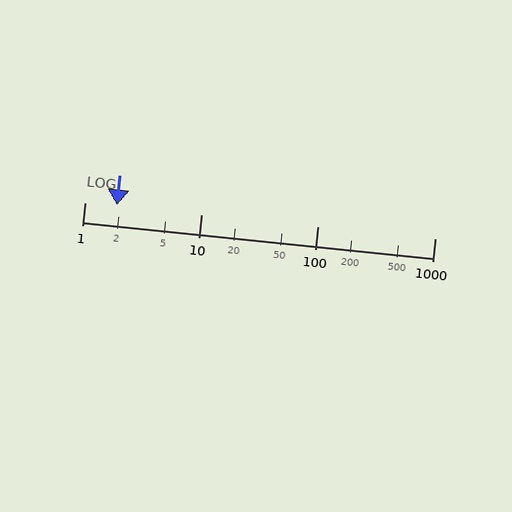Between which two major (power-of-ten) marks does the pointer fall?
The pointer is between 1 and 10.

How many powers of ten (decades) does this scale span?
The scale spans 3 decades, from 1 to 1000.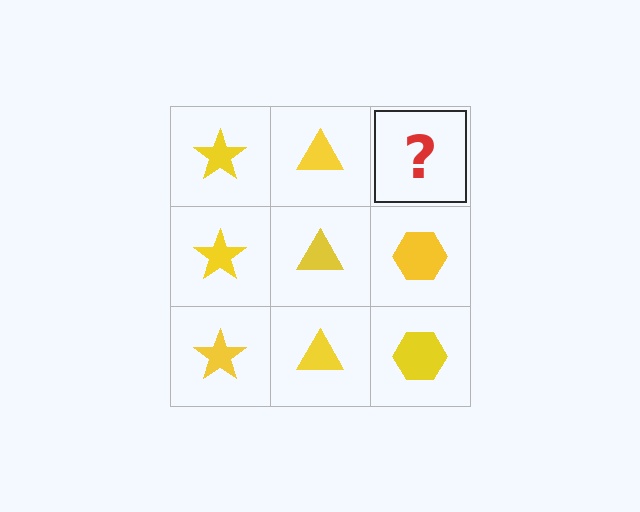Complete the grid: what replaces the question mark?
The question mark should be replaced with a yellow hexagon.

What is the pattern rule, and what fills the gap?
The rule is that each column has a consistent shape. The gap should be filled with a yellow hexagon.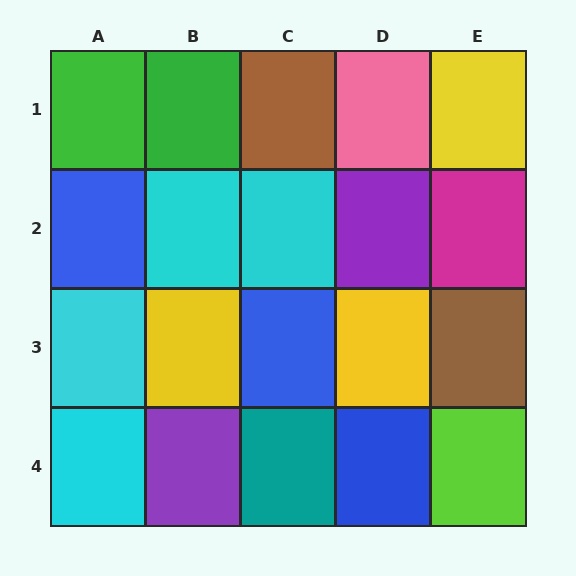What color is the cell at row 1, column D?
Pink.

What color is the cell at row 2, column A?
Blue.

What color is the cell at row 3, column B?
Yellow.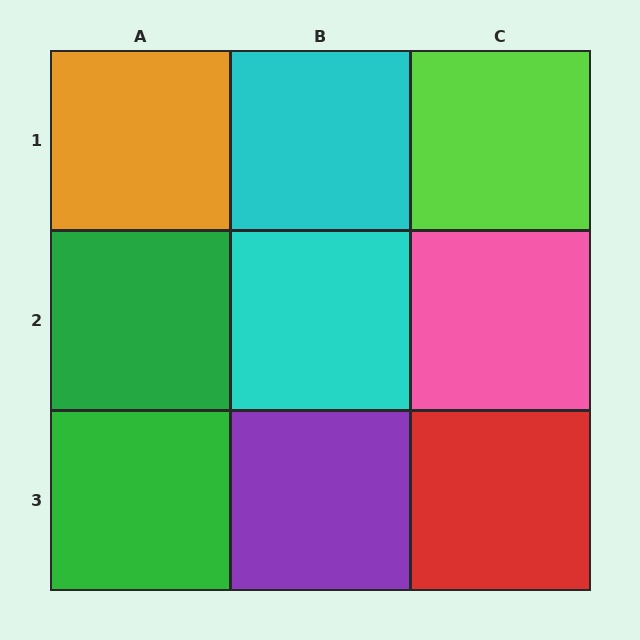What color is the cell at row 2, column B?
Cyan.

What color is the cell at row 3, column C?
Red.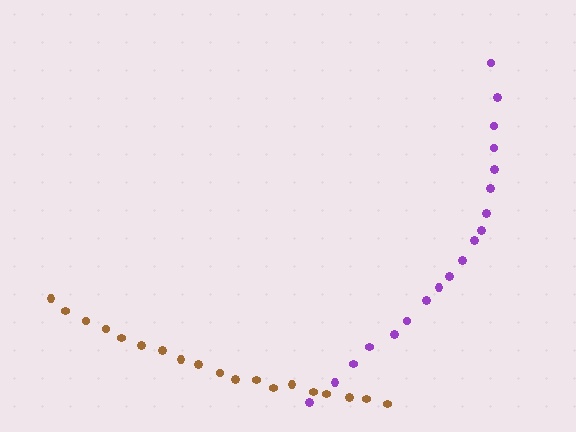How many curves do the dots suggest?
There are 2 distinct paths.